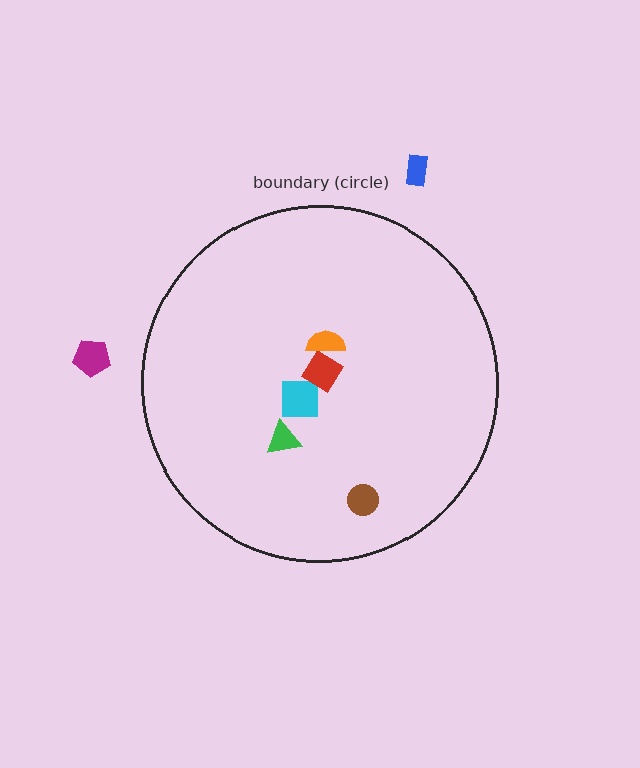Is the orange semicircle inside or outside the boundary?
Inside.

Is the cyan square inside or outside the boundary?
Inside.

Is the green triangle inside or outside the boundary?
Inside.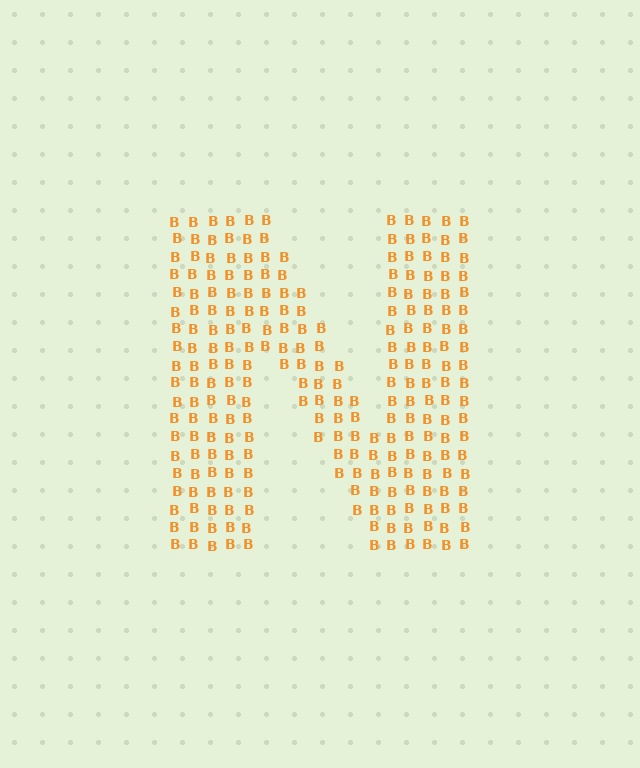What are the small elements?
The small elements are letter B's.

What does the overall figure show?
The overall figure shows the letter N.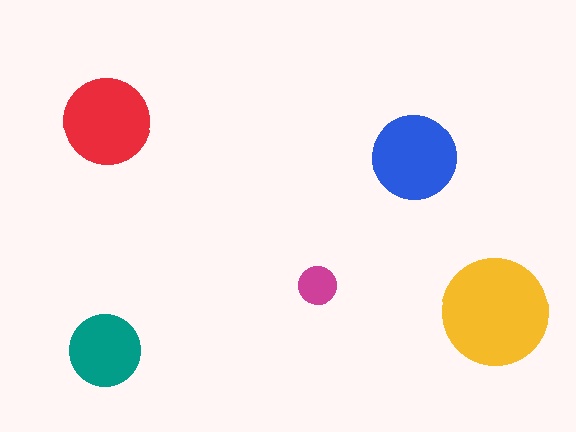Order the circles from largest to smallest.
the yellow one, the red one, the blue one, the teal one, the magenta one.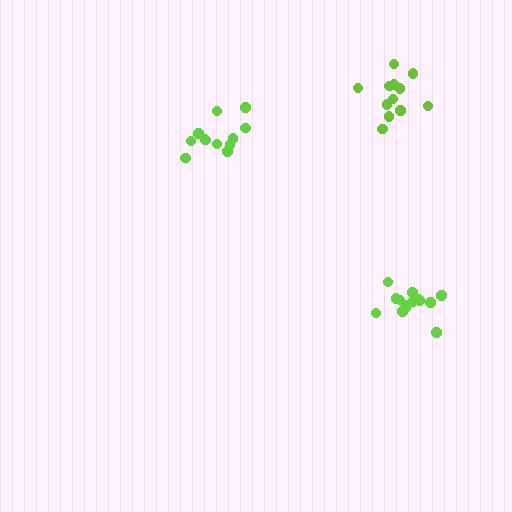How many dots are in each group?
Group 1: 15 dots, Group 2: 12 dots, Group 3: 12 dots (39 total).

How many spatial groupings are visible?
There are 3 spatial groupings.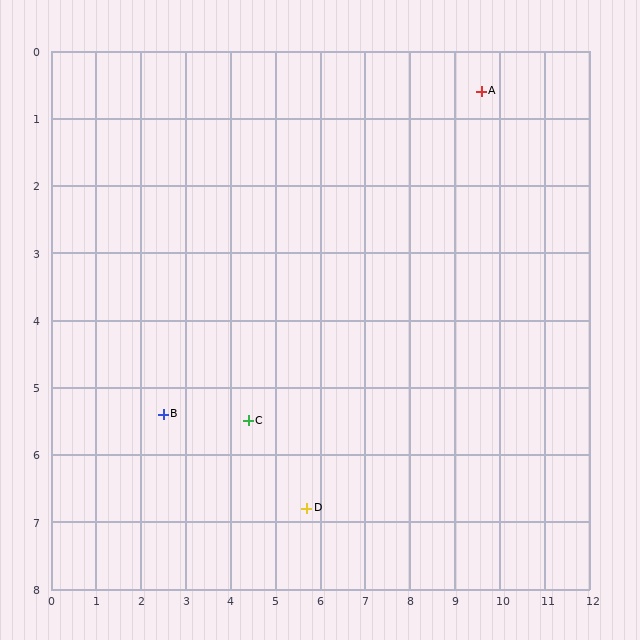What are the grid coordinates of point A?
Point A is at approximately (9.6, 0.6).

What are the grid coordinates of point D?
Point D is at approximately (5.7, 6.8).